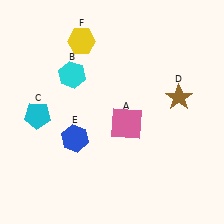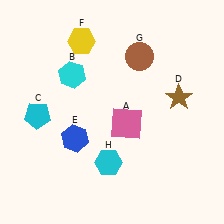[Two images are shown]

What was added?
A brown circle (G), a cyan hexagon (H) were added in Image 2.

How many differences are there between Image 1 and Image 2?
There are 2 differences between the two images.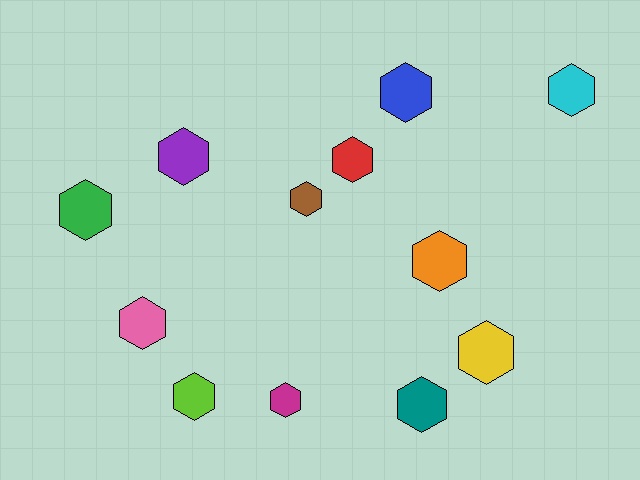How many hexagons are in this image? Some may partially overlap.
There are 12 hexagons.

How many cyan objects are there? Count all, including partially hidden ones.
There is 1 cyan object.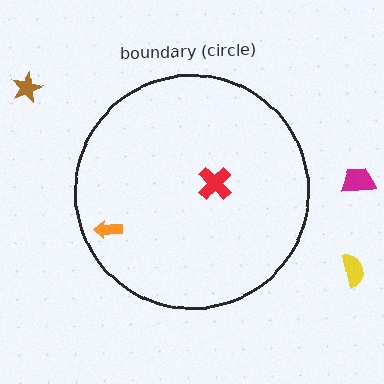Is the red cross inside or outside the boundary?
Inside.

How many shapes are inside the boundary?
2 inside, 3 outside.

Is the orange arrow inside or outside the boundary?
Inside.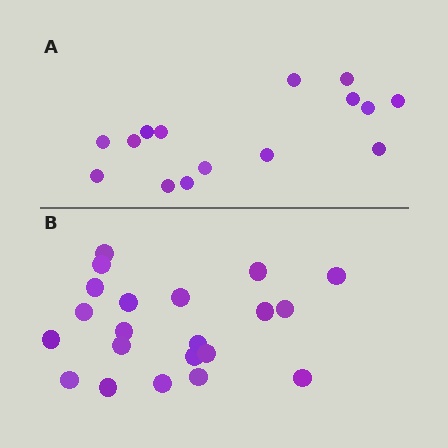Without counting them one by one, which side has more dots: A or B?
Region B (the bottom region) has more dots.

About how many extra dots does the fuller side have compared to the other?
Region B has about 6 more dots than region A.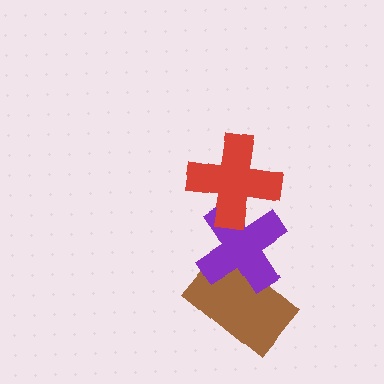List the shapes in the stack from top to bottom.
From top to bottom: the red cross, the purple cross, the brown rectangle.